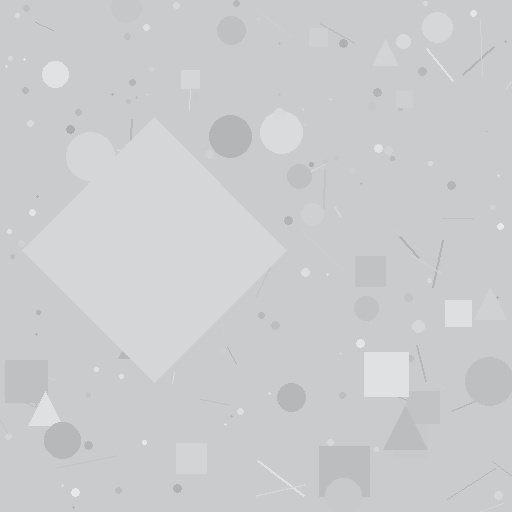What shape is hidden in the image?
A diamond is hidden in the image.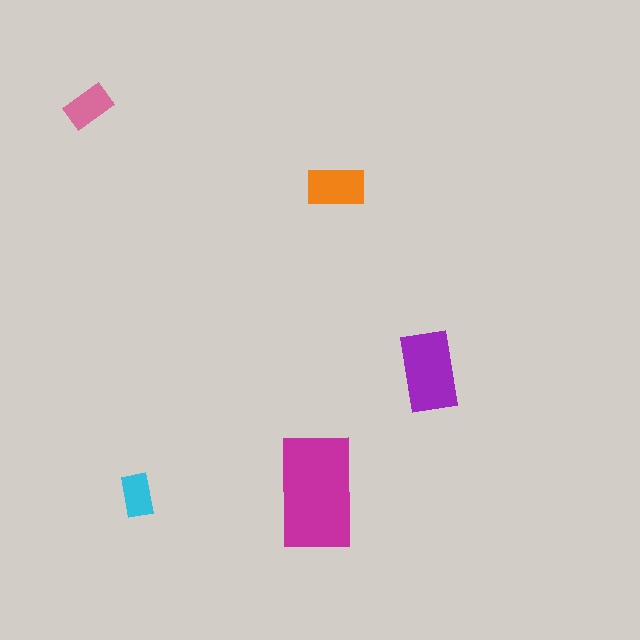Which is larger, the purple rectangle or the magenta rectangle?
The magenta one.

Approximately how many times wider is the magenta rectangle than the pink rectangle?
About 2.5 times wider.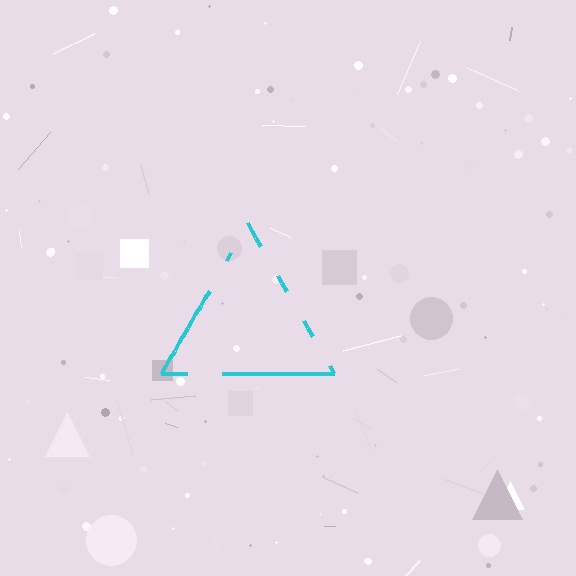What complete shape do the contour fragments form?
The contour fragments form a triangle.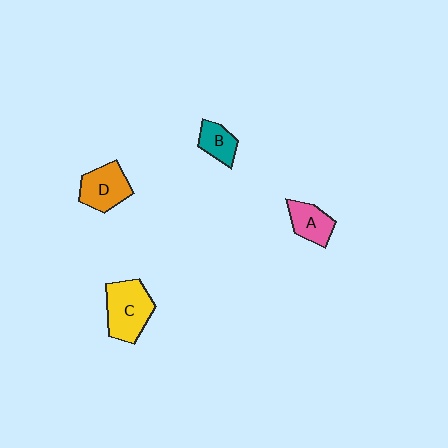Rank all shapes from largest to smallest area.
From largest to smallest: C (yellow), D (orange), A (pink), B (teal).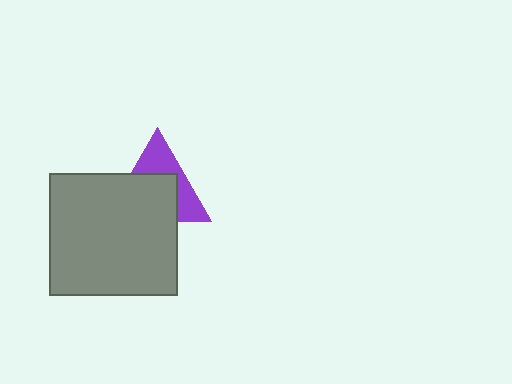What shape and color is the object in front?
The object in front is a gray rectangle.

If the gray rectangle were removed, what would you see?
You would see the complete purple triangle.